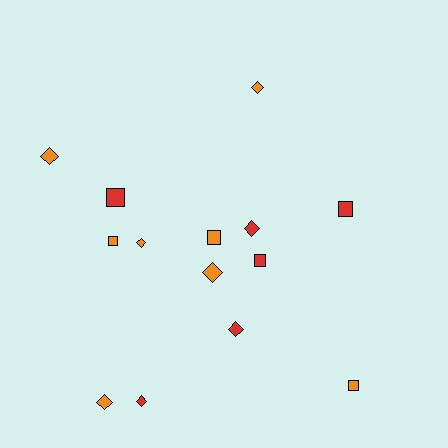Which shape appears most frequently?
Diamond, with 8 objects.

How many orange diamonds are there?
There are 5 orange diamonds.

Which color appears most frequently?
Orange, with 8 objects.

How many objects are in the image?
There are 14 objects.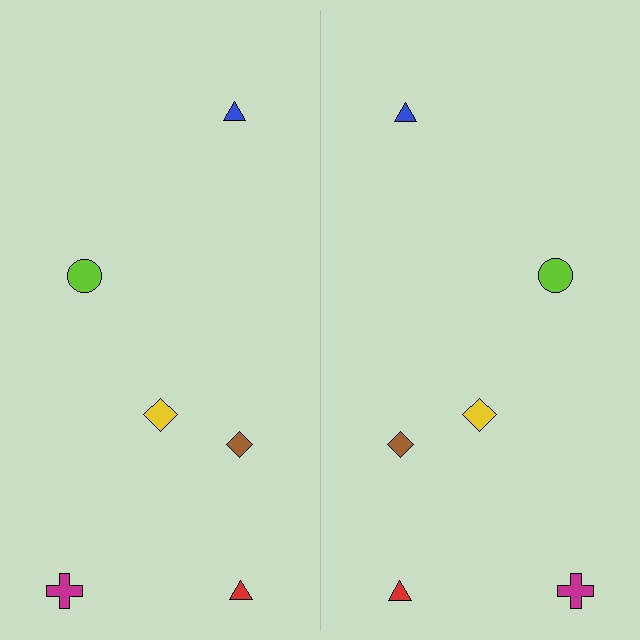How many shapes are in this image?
There are 12 shapes in this image.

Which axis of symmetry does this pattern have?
The pattern has a vertical axis of symmetry running through the center of the image.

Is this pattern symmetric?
Yes, this pattern has bilateral (reflection) symmetry.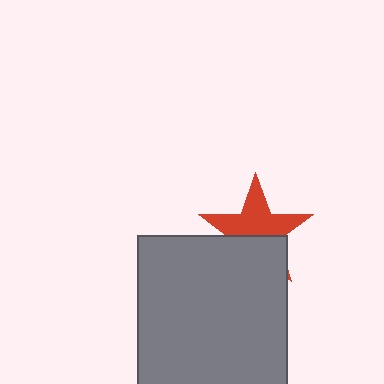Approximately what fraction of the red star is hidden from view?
Roughly 41% of the red star is hidden behind the gray rectangle.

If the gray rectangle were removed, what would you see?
You would see the complete red star.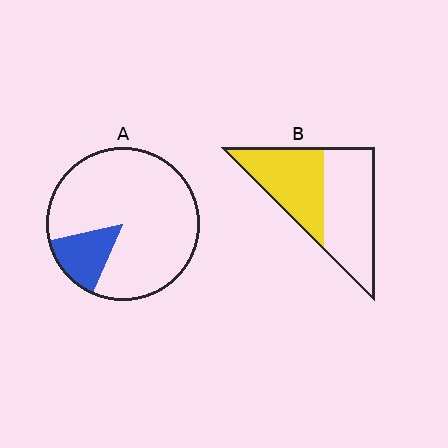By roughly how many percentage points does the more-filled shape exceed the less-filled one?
By roughly 30 percentage points (B over A).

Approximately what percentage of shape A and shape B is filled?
A is approximately 15% and B is approximately 45%.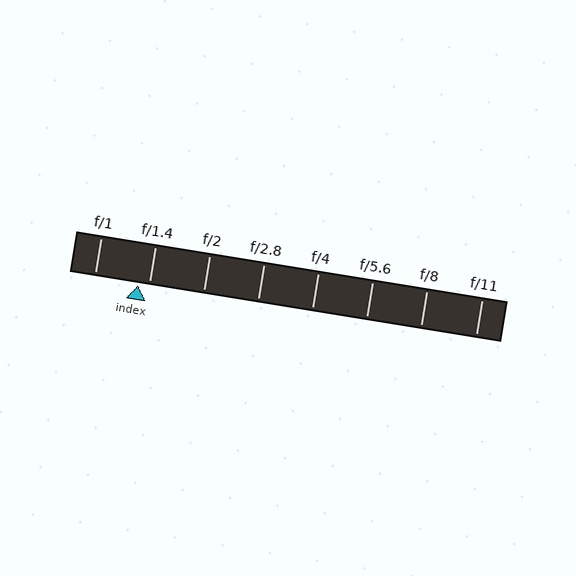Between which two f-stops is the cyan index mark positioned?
The index mark is between f/1 and f/1.4.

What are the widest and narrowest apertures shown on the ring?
The widest aperture shown is f/1 and the narrowest is f/11.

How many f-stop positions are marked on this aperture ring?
There are 8 f-stop positions marked.